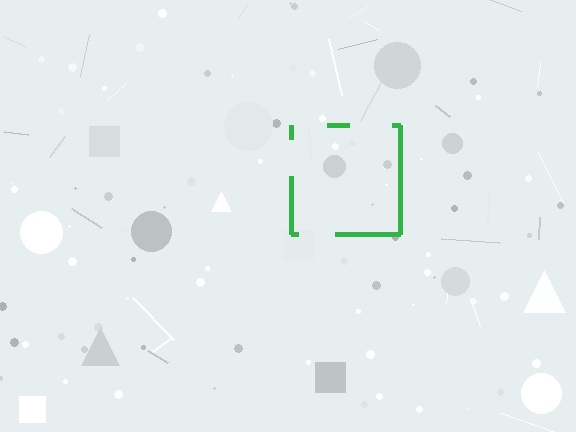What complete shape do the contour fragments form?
The contour fragments form a square.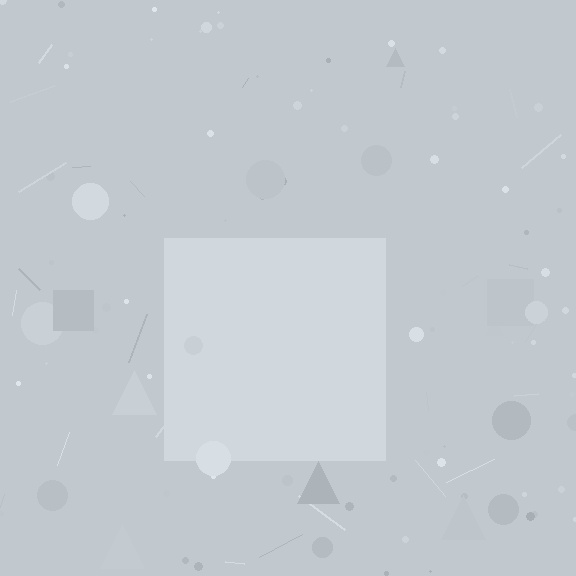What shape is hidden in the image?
A square is hidden in the image.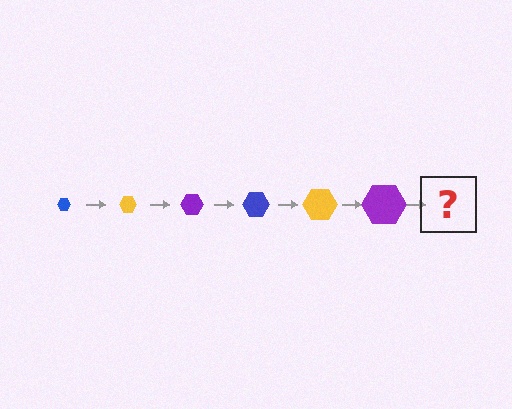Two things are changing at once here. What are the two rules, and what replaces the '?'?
The two rules are that the hexagon grows larger each step and the color cycles through blue, yellow, and purple. The '?' should be a blue hexagon, larger than the previous one.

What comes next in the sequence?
The next element should be a blue hexagon, larger than the previous one.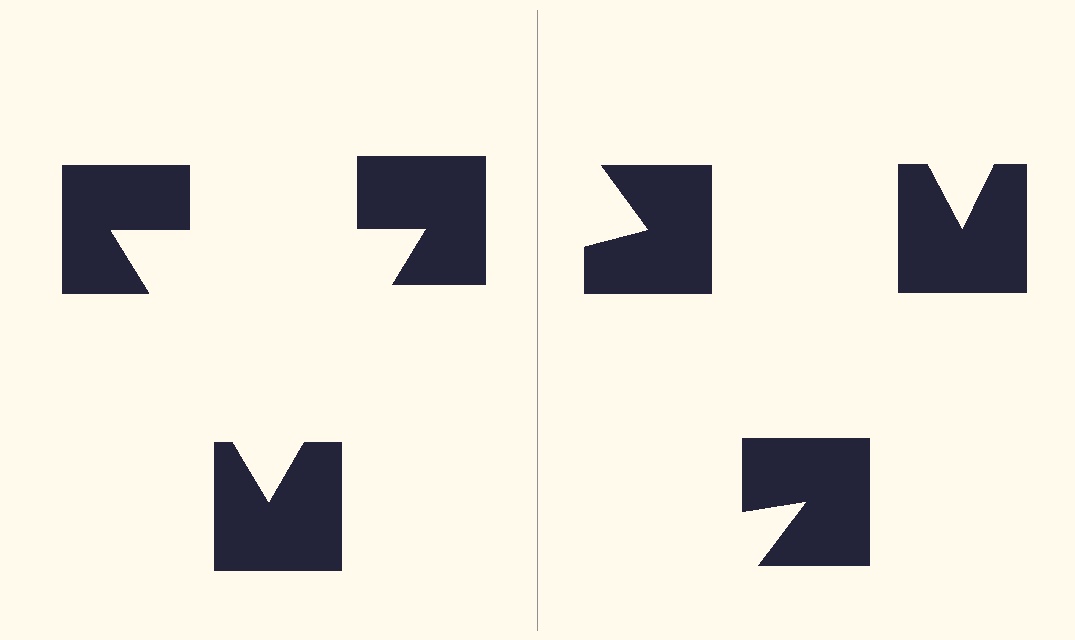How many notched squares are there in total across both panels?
6 — 3 on each side.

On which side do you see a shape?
An illusory triangle appears on the left side. On the right side the wedge cuts are rotated, so no coherent shape forms.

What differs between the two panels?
The notched squares are positioned identically on both sides; only the wedge orientations differ. On the left they align to a triangle; on the right they are misaligned.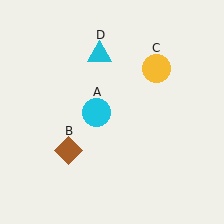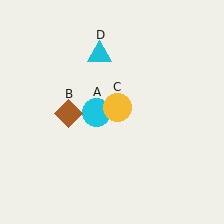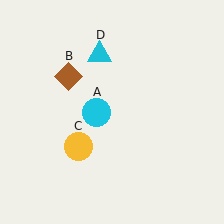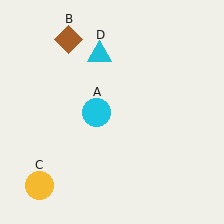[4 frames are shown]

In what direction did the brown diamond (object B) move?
The brown diamond (object B) moved up.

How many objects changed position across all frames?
2 objects changed position: brown diamond (object B), yellow circle (object C).